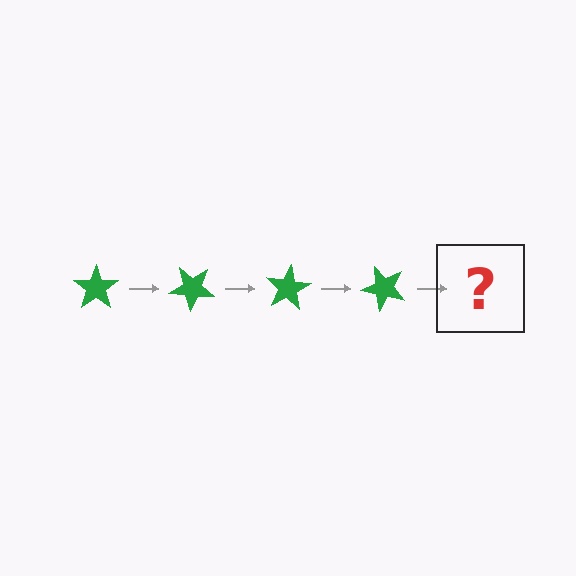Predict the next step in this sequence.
The next step is a green star rotated 160 degrees.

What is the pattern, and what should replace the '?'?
The pattern is that the star rotates 40 degrees each step. The '?' should be a green star rotated 160 degrees.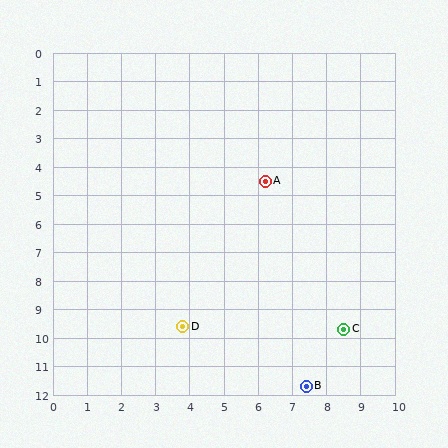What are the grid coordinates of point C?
Point C is at approximately (8.5, 9.7).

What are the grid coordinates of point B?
Point B is at approximately (7.4, 11.7).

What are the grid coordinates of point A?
Point A is at approximately (6.2, 4.5).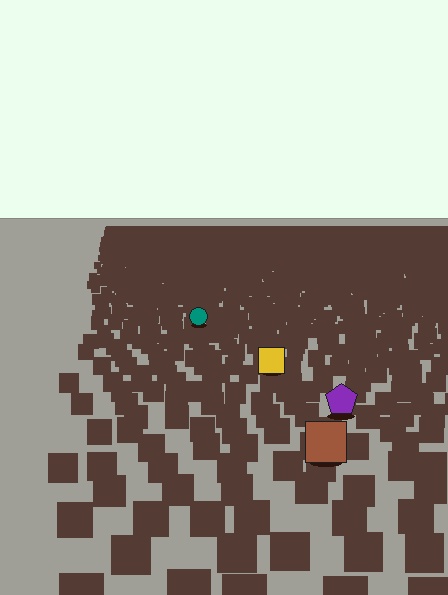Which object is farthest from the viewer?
The teal circle is farthest from the viewer. It appears smaller and the ground texture around it is denser.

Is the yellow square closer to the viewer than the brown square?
No. The brown square is closer — you can tell from the texture gradient: the ground texture is coarser near it.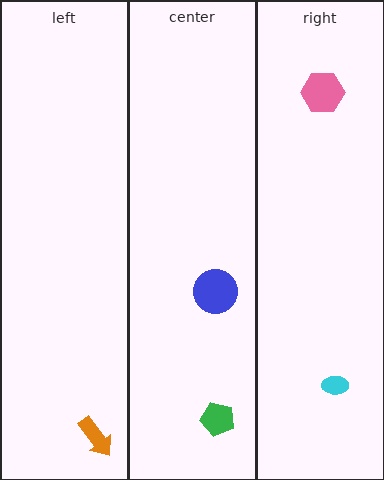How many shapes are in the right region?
2.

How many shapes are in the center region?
2.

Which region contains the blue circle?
The center region.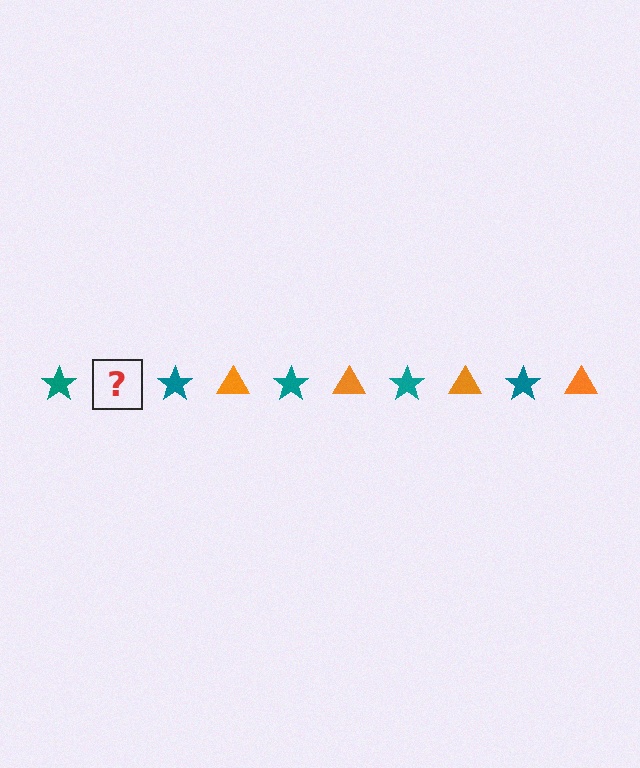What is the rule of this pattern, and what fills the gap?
The rule is that the pattern alternates between teal star and orange triangle. The gap should be filled with an orange triangle.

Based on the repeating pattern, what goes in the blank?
The blank should be an orange triangle.